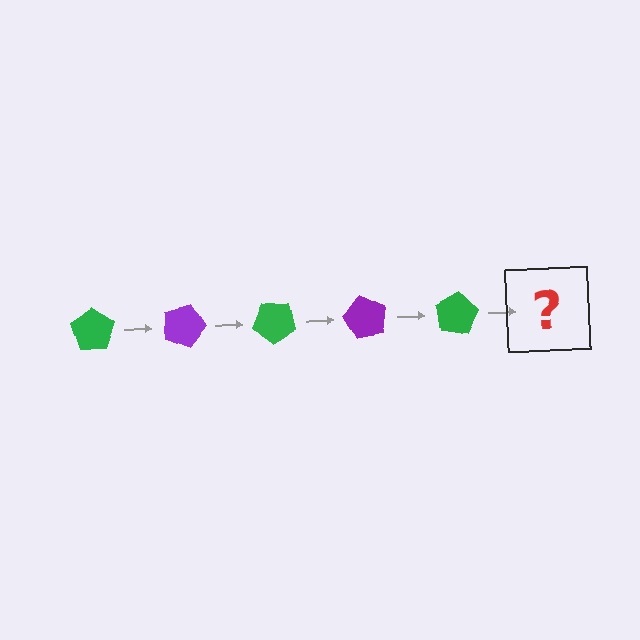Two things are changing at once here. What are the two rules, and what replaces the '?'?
The two rules are that it rotates 20 degrees each step and the color cycles through green and purple. The '?' should be a purple pentagon, rotated 100 degrees from the start.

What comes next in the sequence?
The next element should be a purple pentagon, rotated 100 degrees from the start.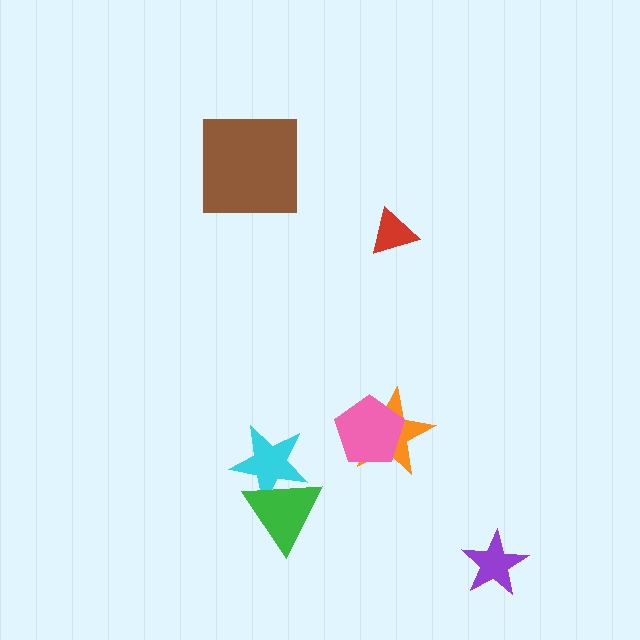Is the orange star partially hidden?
Yes, it is partially covered by another shape.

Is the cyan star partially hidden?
Yes, it is partially covered by another shape.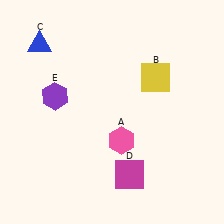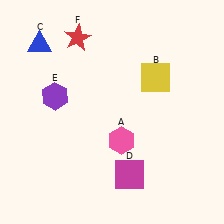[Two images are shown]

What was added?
A red star (F) was added in Image 2.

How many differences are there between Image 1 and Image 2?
There is 1 difference between the two images.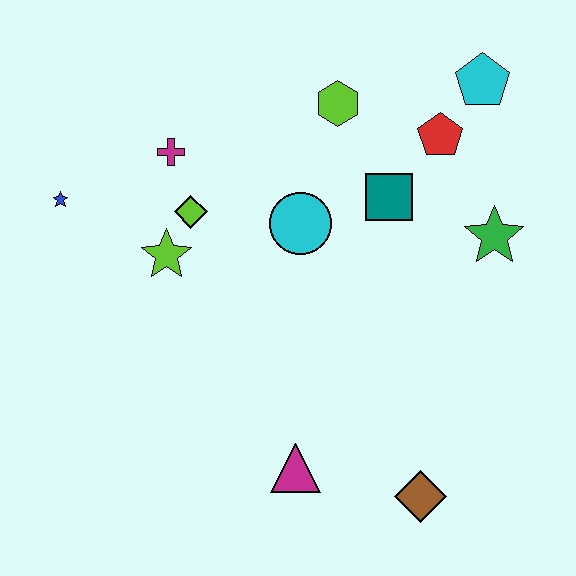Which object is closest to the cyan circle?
The teal square is closest to the cyan circle.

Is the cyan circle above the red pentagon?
No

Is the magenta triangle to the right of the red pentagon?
No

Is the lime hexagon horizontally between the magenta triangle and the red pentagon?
Yes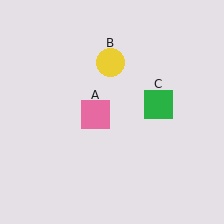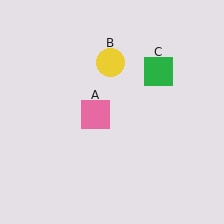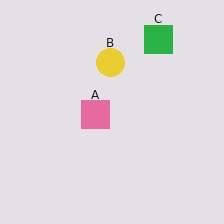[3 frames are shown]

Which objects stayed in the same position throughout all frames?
Pink square (object A) and yellow circle (object B) remained stationary.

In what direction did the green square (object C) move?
The green square (object C) moved up.